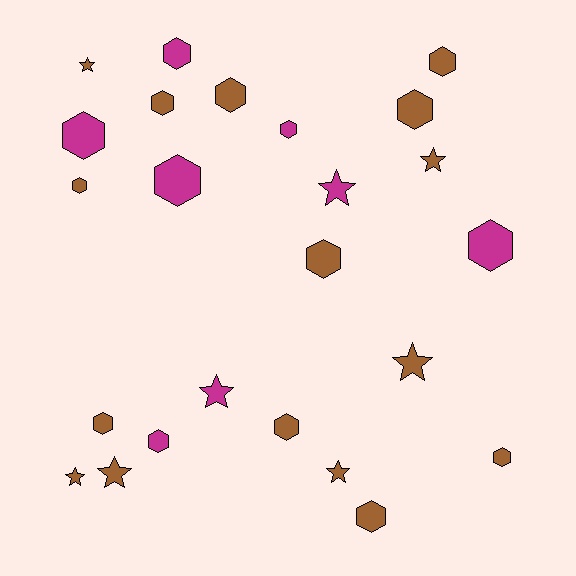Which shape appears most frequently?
Hexagon, with 16 objects.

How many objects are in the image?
There are 24 objects.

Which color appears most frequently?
Brown, with 16 objects.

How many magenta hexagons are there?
There are 6 magenta hexagons.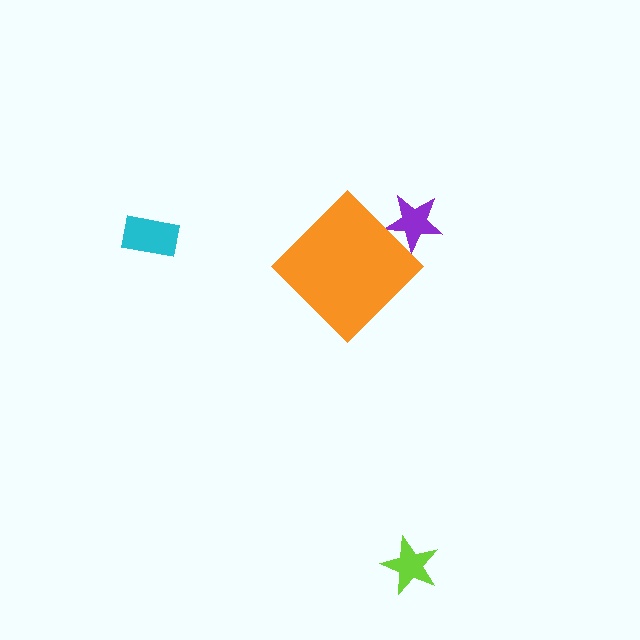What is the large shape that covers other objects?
An orange diamond.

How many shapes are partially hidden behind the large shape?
1 shape is partially hidden.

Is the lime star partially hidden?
No, the lime star is fully visible.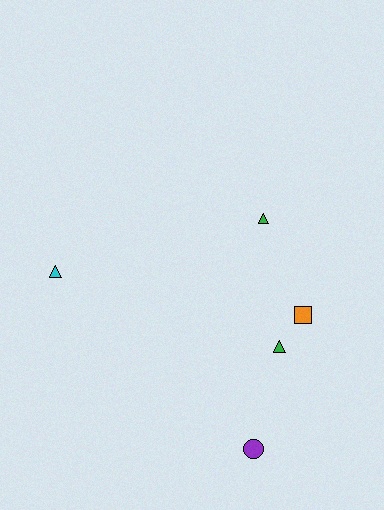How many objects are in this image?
There are 5 objects.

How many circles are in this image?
There is 1 circle.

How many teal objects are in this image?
There are no teal objects.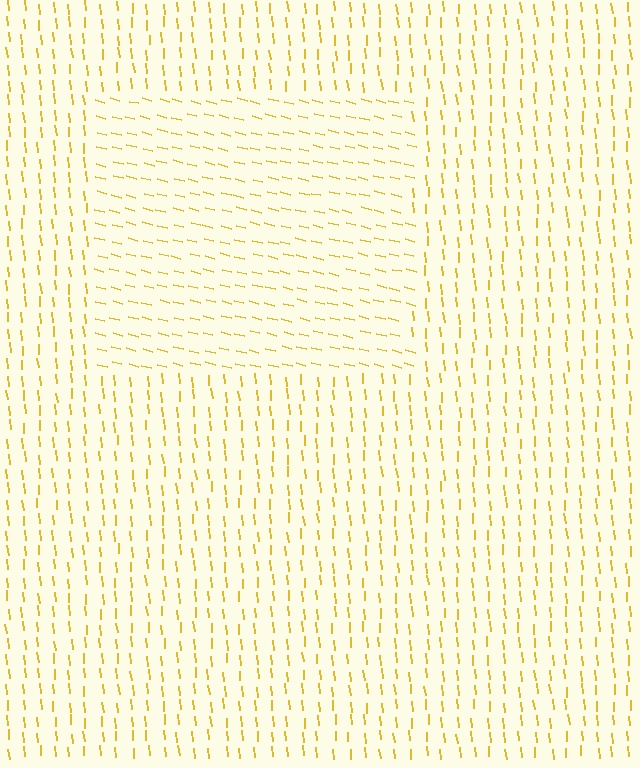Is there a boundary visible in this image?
Yes, there is a texture boundary formed by a change in line orientation.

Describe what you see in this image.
The image is filled with small yellow line segments. A rectangle region in the image has lines oriented differently from the surrounding lines, creating a visible texture boundary.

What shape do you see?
I see a rectangle.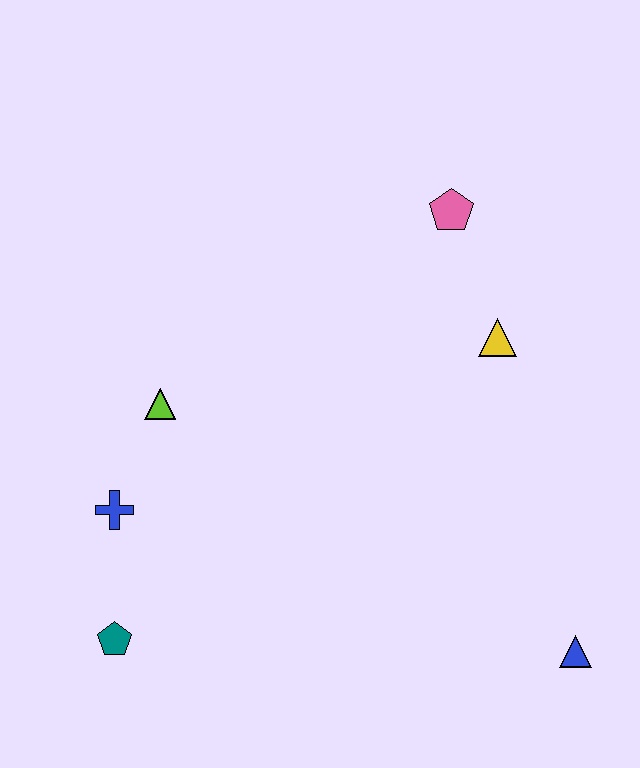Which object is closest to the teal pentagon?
The blue cross is closest to the teal pentagon.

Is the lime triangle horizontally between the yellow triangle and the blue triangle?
No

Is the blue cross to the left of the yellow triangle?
Yes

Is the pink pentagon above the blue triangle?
Yes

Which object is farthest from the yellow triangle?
The teal pentagon is farthest from the yellow triangle.